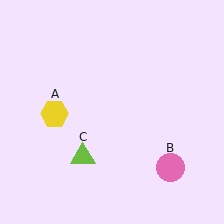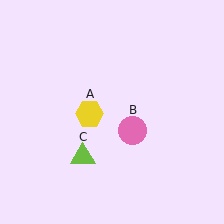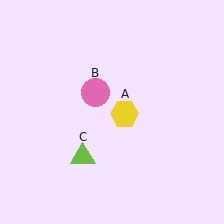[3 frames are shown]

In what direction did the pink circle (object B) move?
The pink circle (object B) moved up and to the left.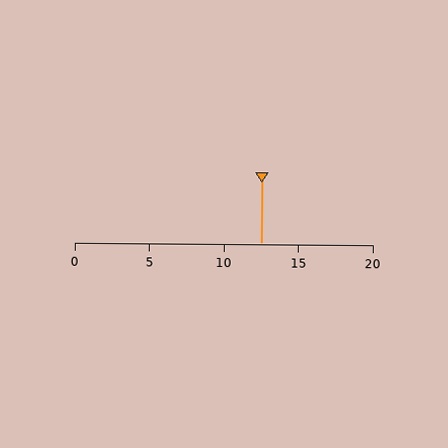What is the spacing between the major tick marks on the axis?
The major ticks are spaced 5 apart.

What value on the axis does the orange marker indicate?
The marker indicates approximately 12.5.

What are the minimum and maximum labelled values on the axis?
The axis runs from 0 to 20.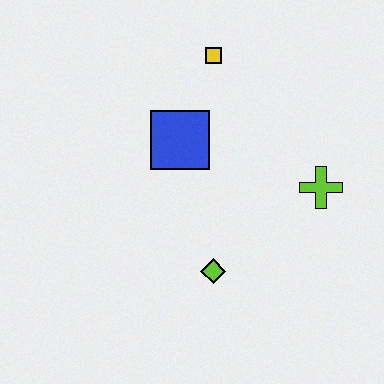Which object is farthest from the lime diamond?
The yellow square is farthest from the lime diamond.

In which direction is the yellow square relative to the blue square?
The yellow square is above the blue square.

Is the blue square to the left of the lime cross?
Yes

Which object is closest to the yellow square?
The blue square is closest to the yellow square.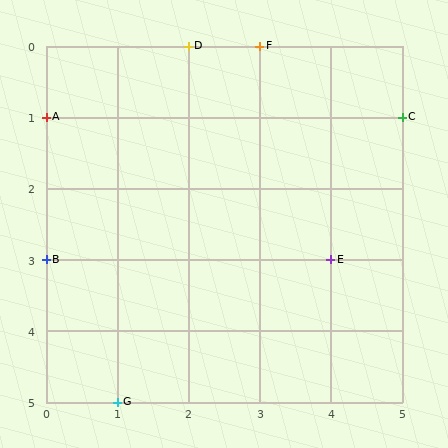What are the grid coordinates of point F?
Point F is at grid coordinates (3, 0).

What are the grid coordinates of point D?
Point D is at grid coordinates (2, 0).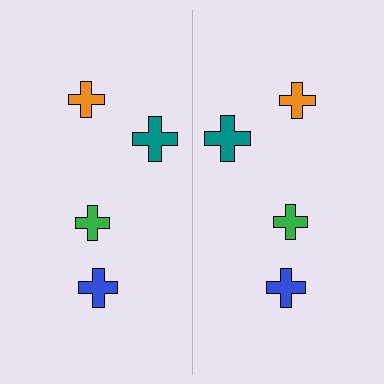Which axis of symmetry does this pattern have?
The pattern has a vertical axis of symmetry running through the center of the image.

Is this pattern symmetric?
Yes, this pattern has bilateral (reflection) symmetry.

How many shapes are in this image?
There are 8 shapes in this image.